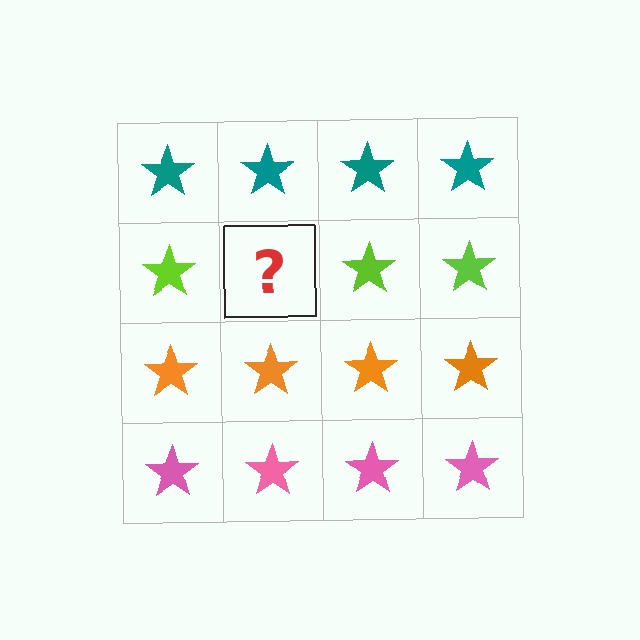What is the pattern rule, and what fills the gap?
The rule is that each row has a consistent color. The gap should be filled with a lime star.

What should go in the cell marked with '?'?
The missing cell should contain a lime star.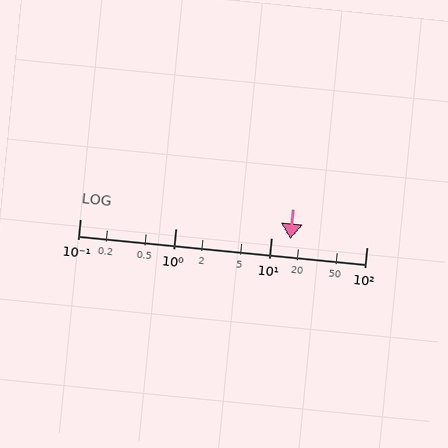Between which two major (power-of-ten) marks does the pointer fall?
The pointer is between 10 and 100.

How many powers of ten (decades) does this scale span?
The scale spans 3 decades, from 0.1 to 100.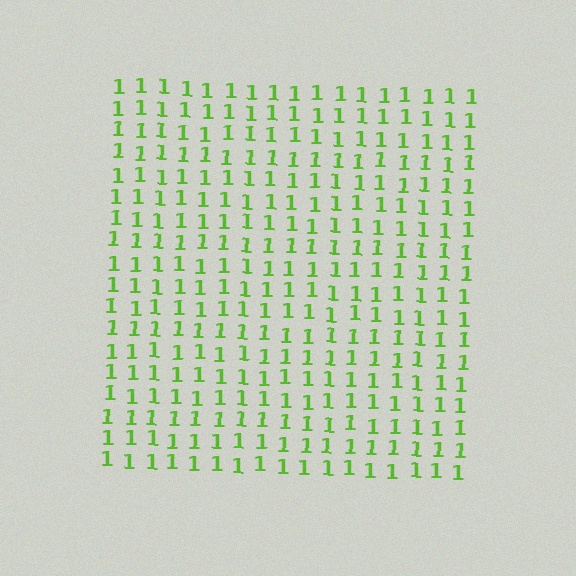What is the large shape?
The large shape is a square.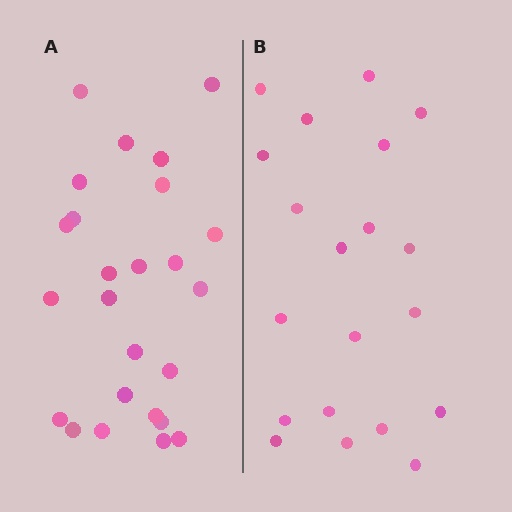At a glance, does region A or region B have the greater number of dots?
Region A (the left region) has more dots.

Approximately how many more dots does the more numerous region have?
Region A has about 5 more dots than region B.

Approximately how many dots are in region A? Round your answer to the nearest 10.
About 20 dots. (The exact count is 25, which rounds to 20.)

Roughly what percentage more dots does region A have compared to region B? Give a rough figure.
About 25% more.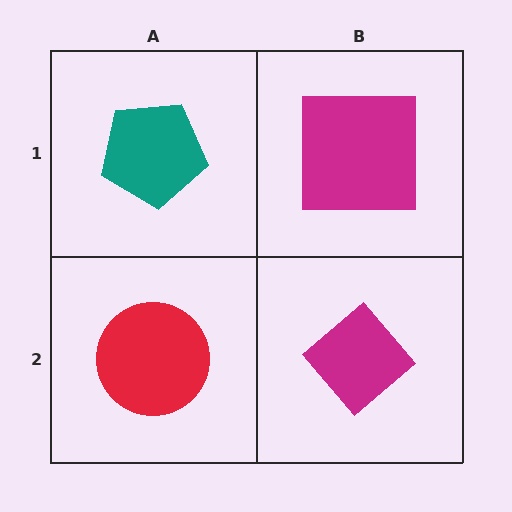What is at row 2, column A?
A red circle.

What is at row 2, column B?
A magenta diamond.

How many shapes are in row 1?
2 shapes.